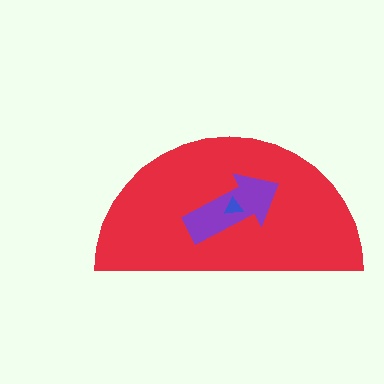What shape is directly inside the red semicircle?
The purple arrow.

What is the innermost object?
The blue triangle.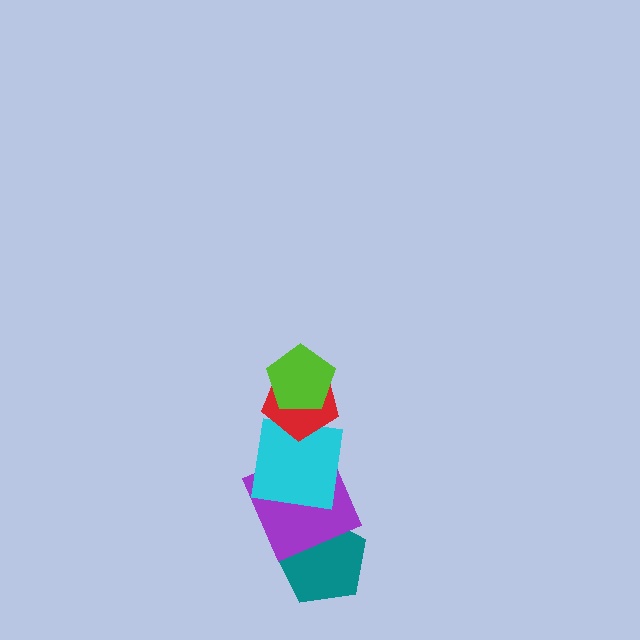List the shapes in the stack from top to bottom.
From top to bottom: the lime pentagon, the red pentagon, the cyan square, the purple square, the teal pentagon.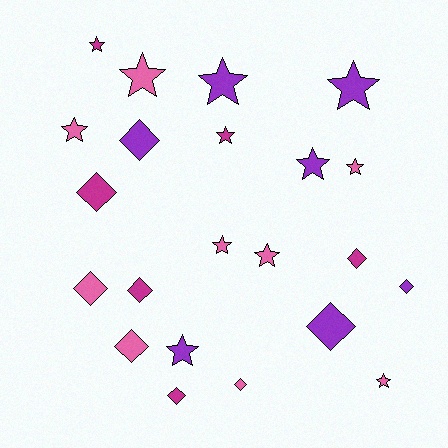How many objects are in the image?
There are 22 objects.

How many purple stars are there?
There are 4 purple stars.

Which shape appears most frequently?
Star, with 12 objects.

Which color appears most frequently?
Pink, with 9 objects.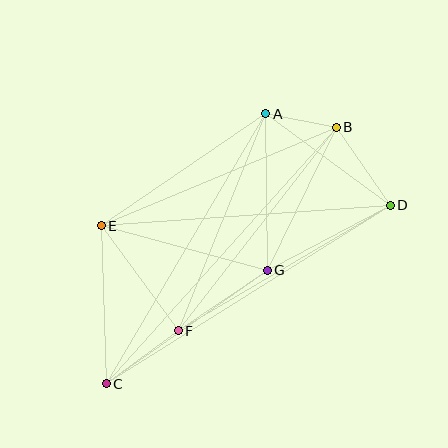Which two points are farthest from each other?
Points B and C are farthest from each other.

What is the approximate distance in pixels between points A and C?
The distance between A and C is approximately 314 pixels.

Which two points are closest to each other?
Points A and B are closest to each other.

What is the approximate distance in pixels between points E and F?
The distance between E and F is approximately 130 pixels.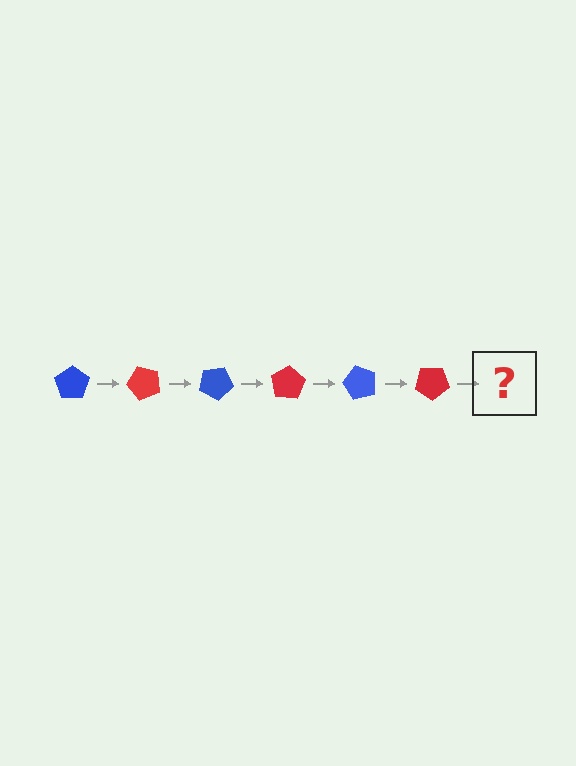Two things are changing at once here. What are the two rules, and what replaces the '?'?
The two rules are that it rotates 50 degrees each step and the color cycles through blue and red. The '?' should be a blue pentagon, rotated 300 degrees from the start.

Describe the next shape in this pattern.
It should be a blue pentagon, rotated 300 degrees from the start.